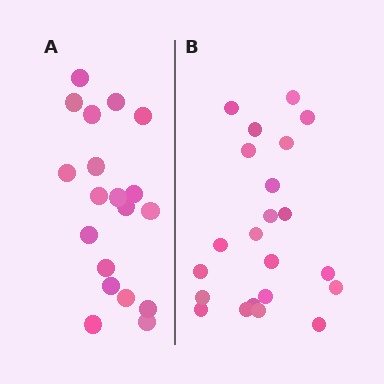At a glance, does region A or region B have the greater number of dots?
Region B (the right region) has more dots.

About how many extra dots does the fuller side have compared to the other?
Region B has just a few more — roughly 2 or 3 more dots than region A.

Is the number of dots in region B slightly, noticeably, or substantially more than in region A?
Region B has only slightly more — the two regions are fairly close. The ratio is roughly 1.2 to 1.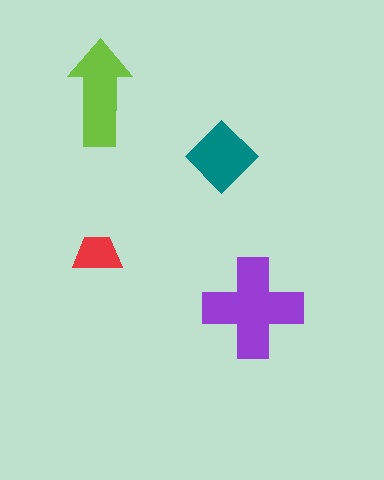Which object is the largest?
The purple cross.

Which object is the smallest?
The red trapezoid.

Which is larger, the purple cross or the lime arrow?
The purple cross.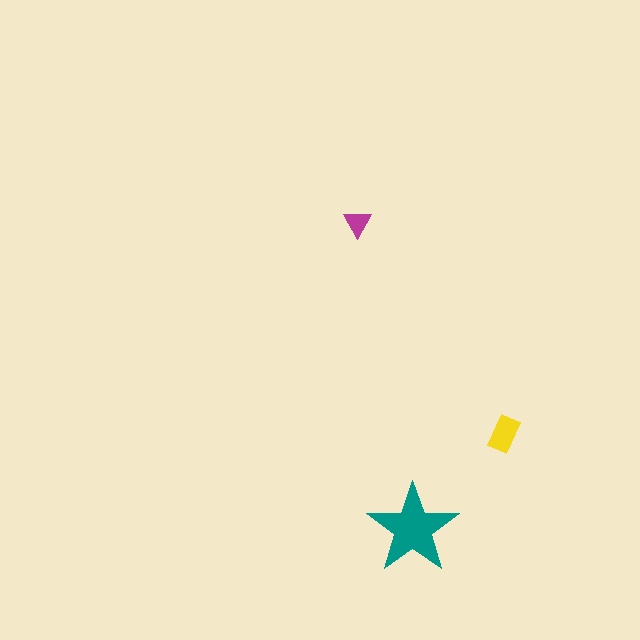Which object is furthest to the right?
The yellow rectangle is rightmost.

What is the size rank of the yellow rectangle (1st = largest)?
2nd.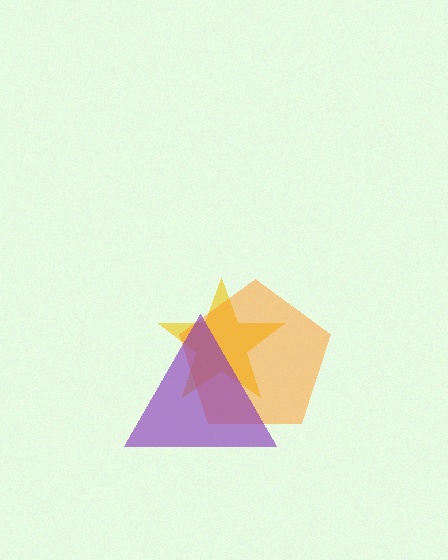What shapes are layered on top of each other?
The layered shapes are: a yellow star, an orange pentagon, a purple triangle.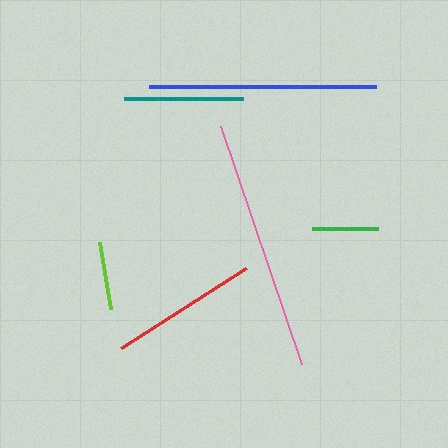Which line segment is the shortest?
The green line is the shortest at approximately 66 pixels.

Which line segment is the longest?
The pink line is the longest at approximately 251 pixels.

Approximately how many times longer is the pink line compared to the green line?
The pink line is approximately 3.8 times the length of the green line.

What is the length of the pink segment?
The pink segment is approximately 251 pixels long.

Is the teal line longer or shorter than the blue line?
The blue line is longer than the teal line.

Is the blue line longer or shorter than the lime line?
The blue line is longer than the lime line.